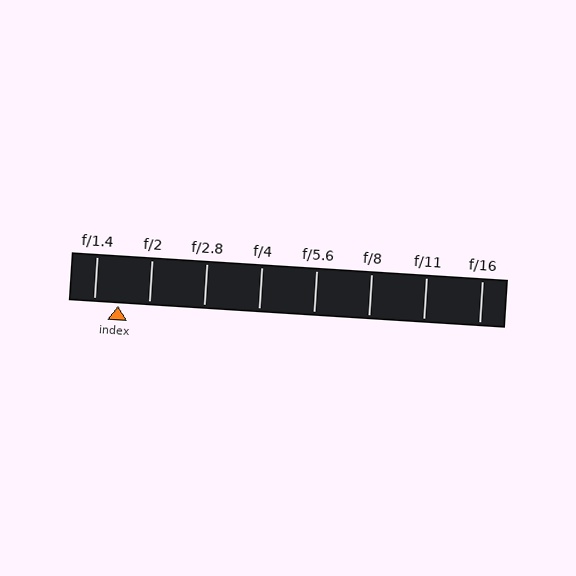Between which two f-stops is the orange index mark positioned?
The index mark is between f/1.4 and f/2.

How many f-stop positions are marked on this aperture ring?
There are 8 f-stop positions marked.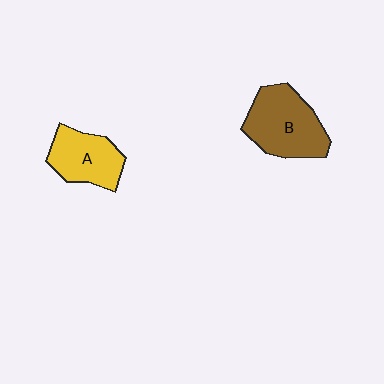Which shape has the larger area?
Shape B (brown).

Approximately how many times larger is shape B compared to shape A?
Approximately 1.3 times.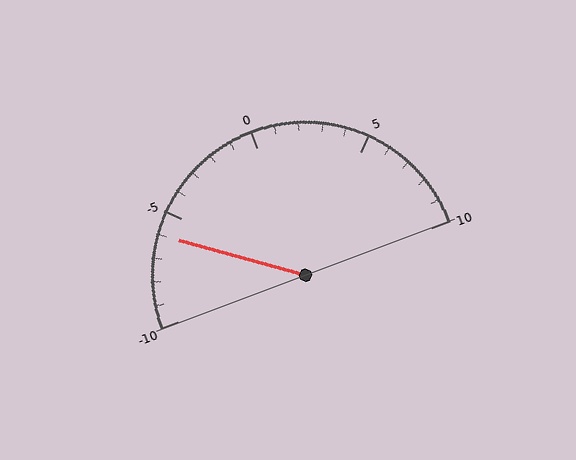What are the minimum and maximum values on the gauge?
The gauge ranges from -10 to 10.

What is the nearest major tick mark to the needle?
The nearest major tick mark is -5.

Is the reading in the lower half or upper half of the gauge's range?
The reading is in the lower half of the range (-10 to 10).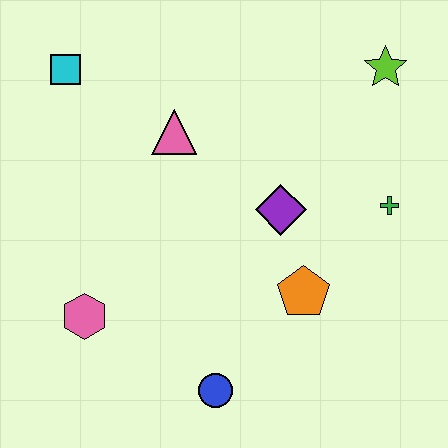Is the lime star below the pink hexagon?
No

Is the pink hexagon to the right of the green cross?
No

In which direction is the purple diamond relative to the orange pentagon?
The purple diamond is above the orange pentagon.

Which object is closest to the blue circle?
The orange pentagon is closest to the blue circle.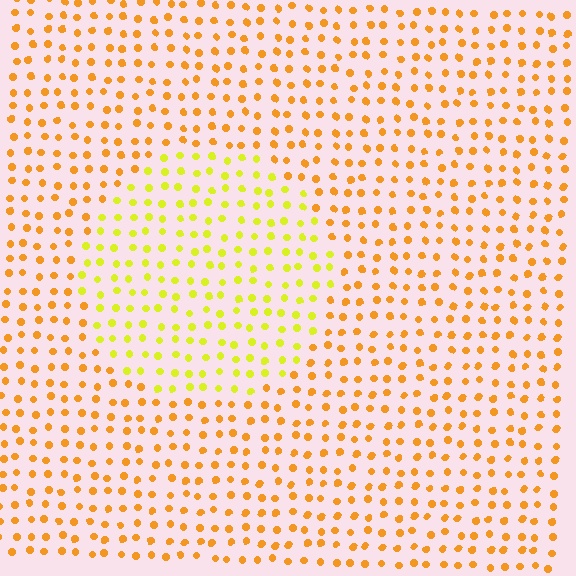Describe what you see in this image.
The image is filled with small orange elements in a uniform arrangement. A circle-shaped region is visible where the elements are tinted to a slightly different hue, forming a subtle color boundary.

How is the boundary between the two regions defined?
The boundary is defined purely by a slight shift in hue (about 33 degrees). Spacing, size, and orientation are identical on both sides.